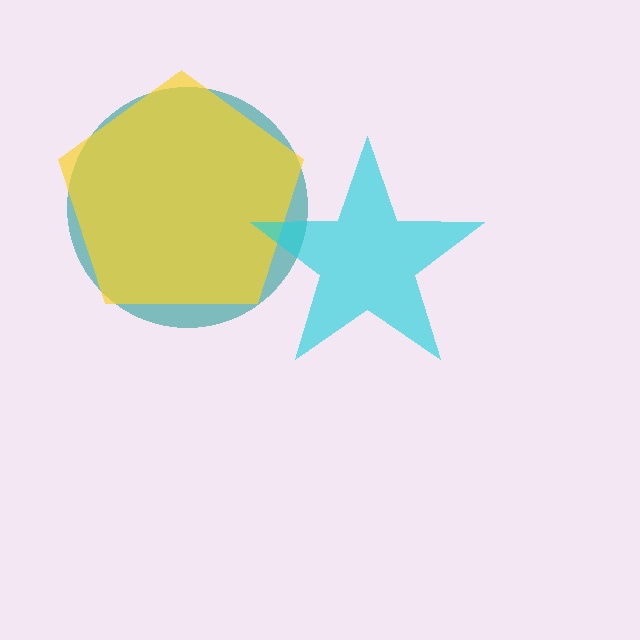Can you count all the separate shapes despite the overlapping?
Yes, there are 3 separate shapes.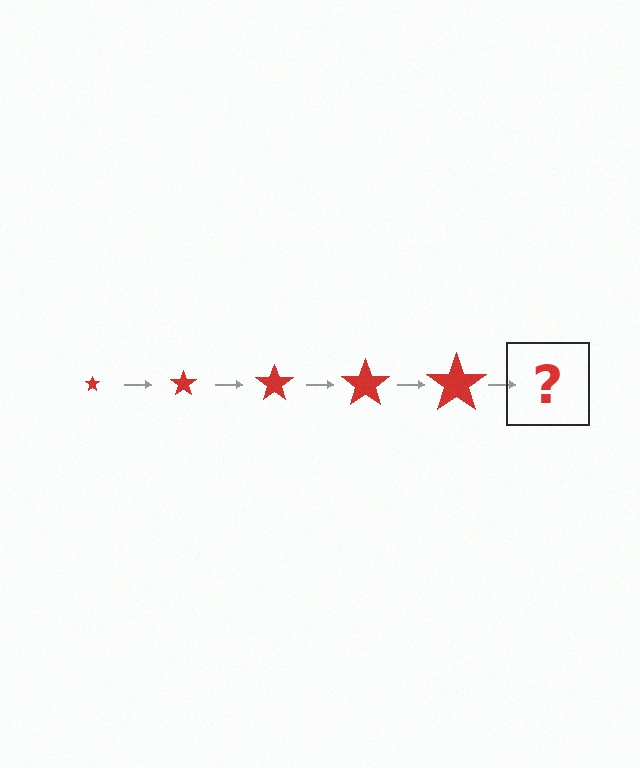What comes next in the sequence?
The next element should be a red star, larger than the previous one.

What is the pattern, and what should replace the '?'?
The pattern is that the star gets progressively larger each step. The '?' should be a red star, larger than the previous one.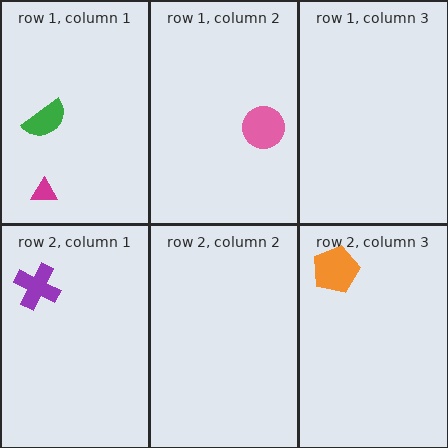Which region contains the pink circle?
The row 1, column 2 region.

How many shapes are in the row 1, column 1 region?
2.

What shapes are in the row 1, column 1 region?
The magenta triangle, the green semicircle.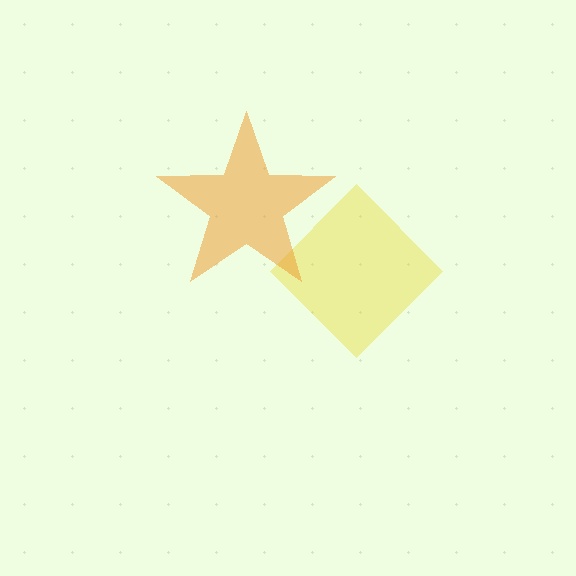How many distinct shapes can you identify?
There are 2 distinct shapes: a yellow diamond, an orange star.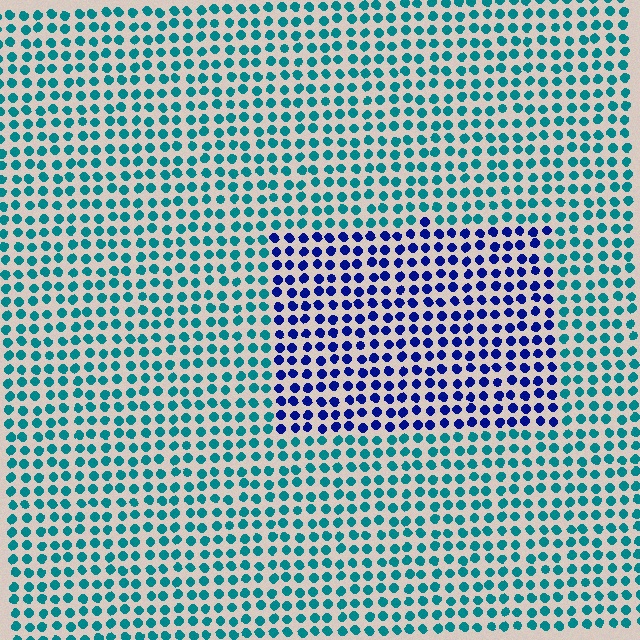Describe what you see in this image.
The image is filled with small teal elements in a uniform arrangement. A rectangle-shaped region is visible where the elements are tinted to a slightly different hue, forming a subtle color boundary.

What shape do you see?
I see a rectangle.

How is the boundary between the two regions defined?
The boundary is defined purely by a slight shift in hue (about 52 degrees). Spacing, size, and orientation are identical on both sides.